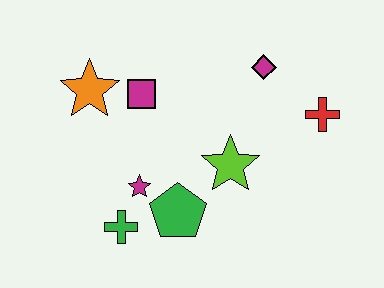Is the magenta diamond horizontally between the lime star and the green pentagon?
No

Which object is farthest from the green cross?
The red cross is farthest from the green cross.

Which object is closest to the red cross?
The magenta diamond is closest to the red cross.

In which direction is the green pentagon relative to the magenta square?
The green pentagon is below the magenta square.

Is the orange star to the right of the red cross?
No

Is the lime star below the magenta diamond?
Yes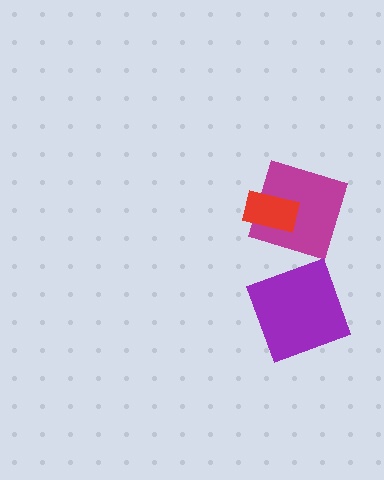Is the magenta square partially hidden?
Yes, it is partially covered by another shape.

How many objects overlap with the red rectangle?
1 object overlaps with the red rectangle.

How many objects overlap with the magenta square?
1 object overlaps with the magenta square.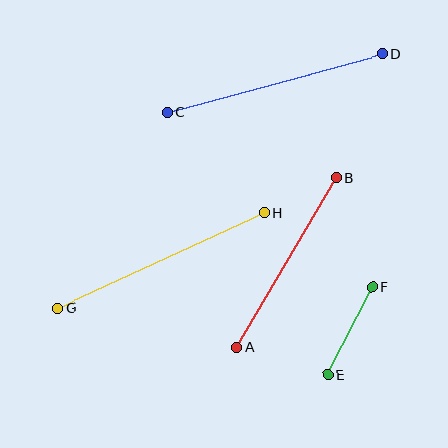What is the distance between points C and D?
The distance is approximately 224 pixels.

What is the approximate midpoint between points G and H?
The midpoint is at approximately (161, 260) pixels.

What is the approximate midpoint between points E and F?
The midpoint is at approximately (350, 331) pixels.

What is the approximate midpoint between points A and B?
The midpoint is at approximately (287, 262) pixels.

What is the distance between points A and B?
The distance is approximately 196 pixels.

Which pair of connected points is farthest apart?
Points G and H are farthest apart.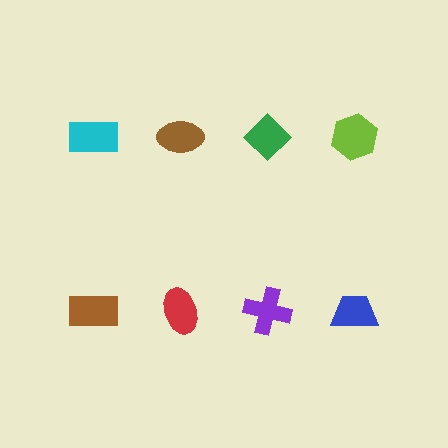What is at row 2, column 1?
A brown rectangle.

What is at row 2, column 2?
A red ellipse.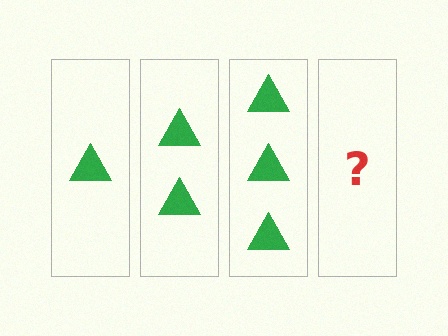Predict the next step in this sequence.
The next step is 4 triangles.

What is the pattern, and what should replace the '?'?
The pattern is that each step adds one more triangle. The '?' should be 4 triangles.